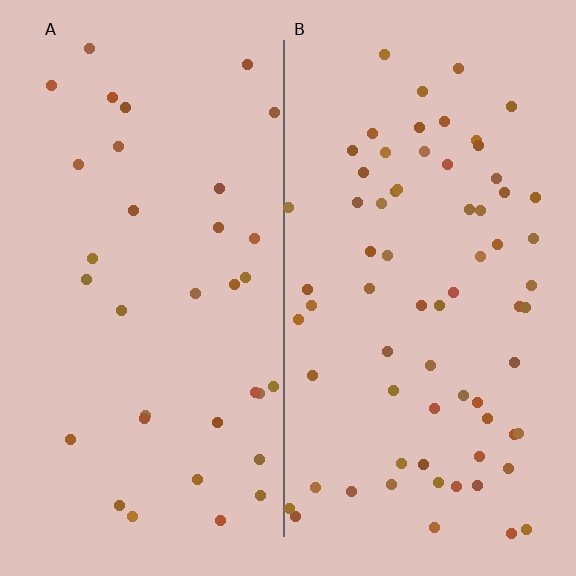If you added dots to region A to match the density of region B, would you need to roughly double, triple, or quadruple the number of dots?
Approximately double.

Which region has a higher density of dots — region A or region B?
B (the right).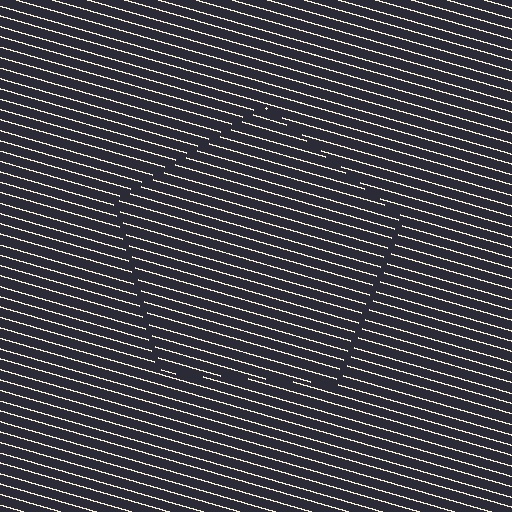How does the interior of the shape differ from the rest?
The interior of the shape contains the same grating, shifted by half a period — the contour is defined by the phase discontinuity where line-ends from the inner and outer gratings abut.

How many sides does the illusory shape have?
5 sides — the line-ends trace a pentagon.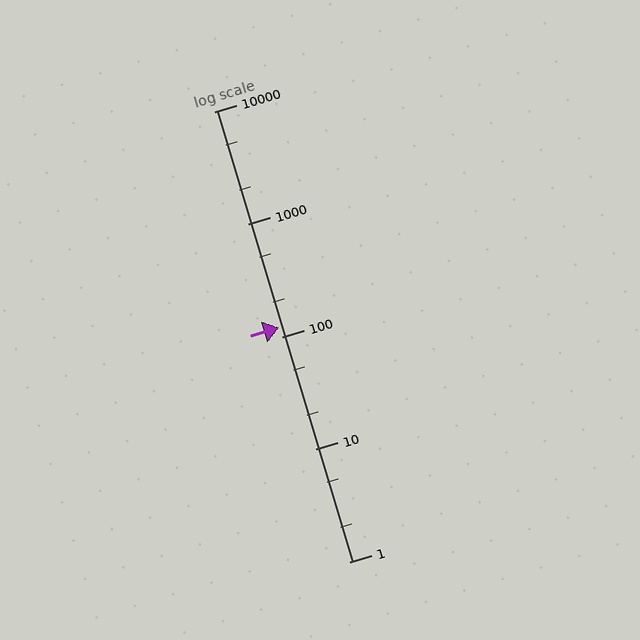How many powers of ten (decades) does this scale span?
The scale spans 4 decades, from 1 to 10000.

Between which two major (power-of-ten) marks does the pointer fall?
The pointer is between 100 and 1000.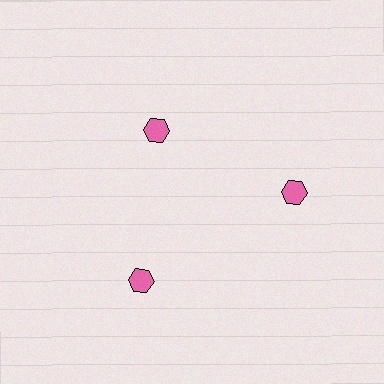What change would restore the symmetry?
The symmetry would be restored by moving it outward, back onto the ring so that all 3 hexagons sit at equal angles and equal distance from the center.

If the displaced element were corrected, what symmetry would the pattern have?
It would have 3-fold rotational symmetry — the pattern would map onto itself every 120 degrees.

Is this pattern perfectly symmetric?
No. The 3 pink hexagons are arranged in a ring, but one element near the 11 o'clock position is pulled inward toward the center, breaking the 3-fold rotational symmetry.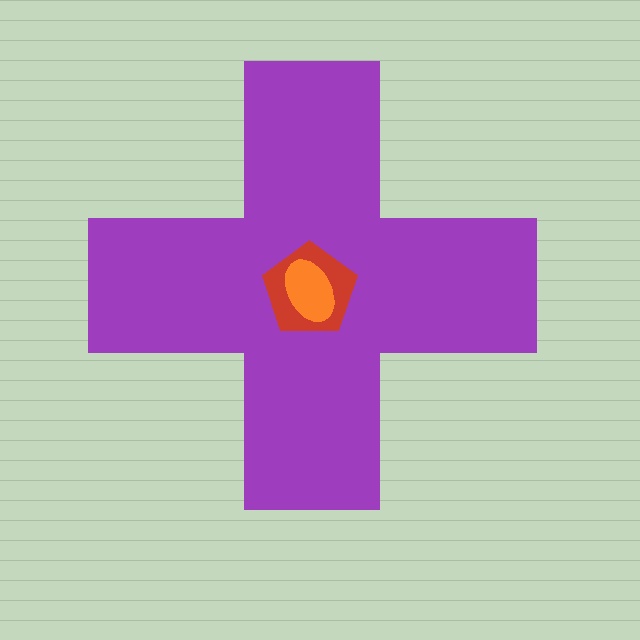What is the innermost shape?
The orange ellipse.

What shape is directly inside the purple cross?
The red pentagon.